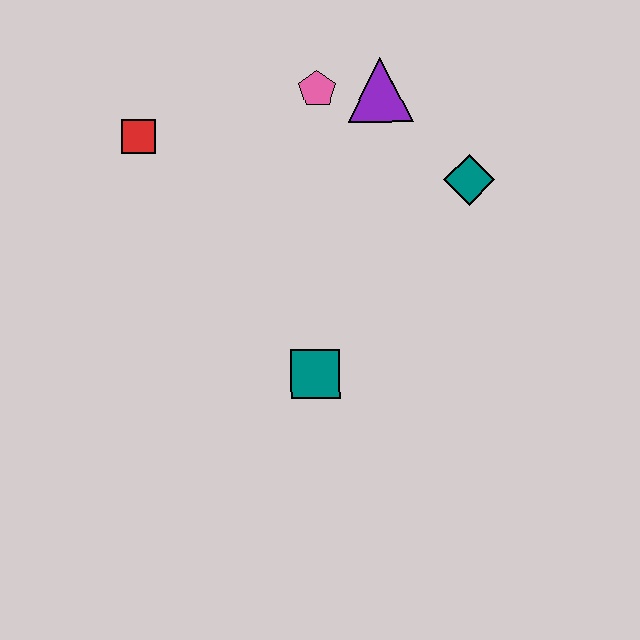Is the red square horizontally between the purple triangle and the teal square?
No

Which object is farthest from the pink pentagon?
The teal square is farthest from the pink pentagon.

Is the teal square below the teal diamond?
Yes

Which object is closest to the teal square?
The teal diamond is closest to the teal square.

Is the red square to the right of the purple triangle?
No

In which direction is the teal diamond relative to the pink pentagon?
The teal diamond is to the right of the pink pentagon.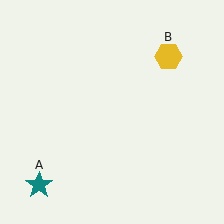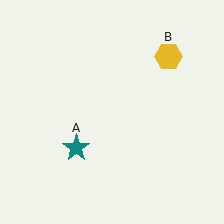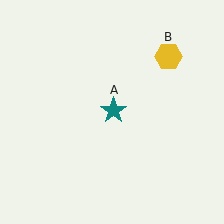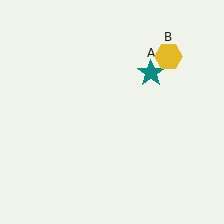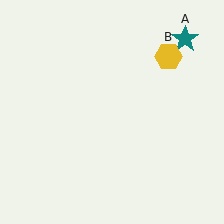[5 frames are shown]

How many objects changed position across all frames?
1 object changed position: teal star (object A).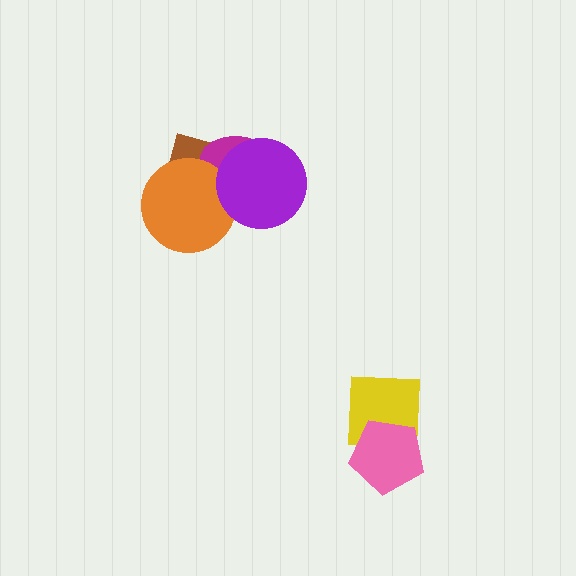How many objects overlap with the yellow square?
1 object overlaps with the yellow square.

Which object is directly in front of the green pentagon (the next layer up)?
The brown square is directly in front of the green pentagon.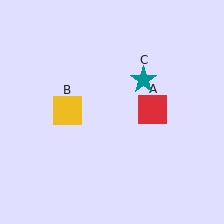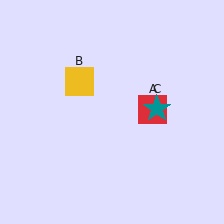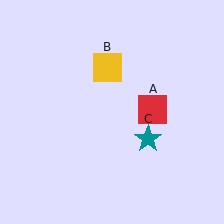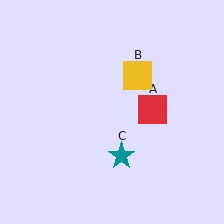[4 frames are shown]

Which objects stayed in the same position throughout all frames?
Red square (object A) remained stationary.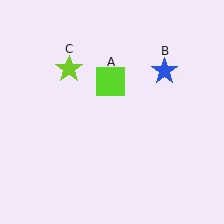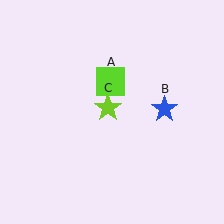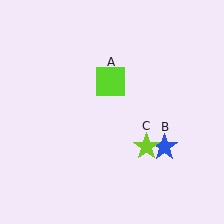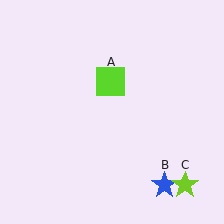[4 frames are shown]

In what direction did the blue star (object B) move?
The blue star (object B) moved down.